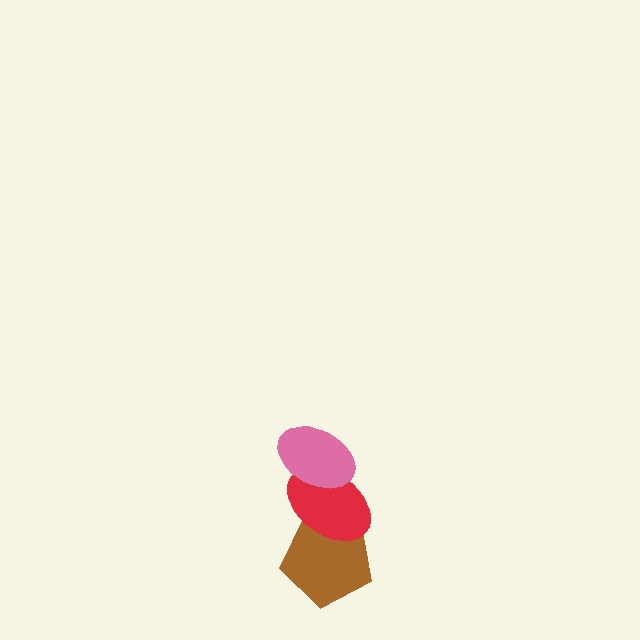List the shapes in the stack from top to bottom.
From top to bottom: the pink ellipse, the red ellipse, the brown pentagon.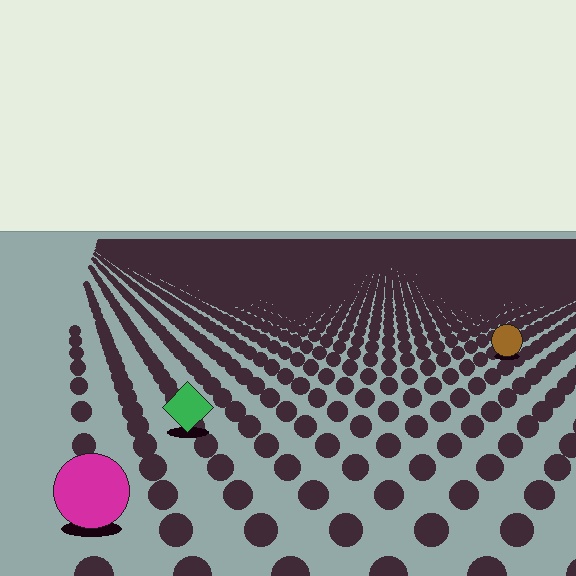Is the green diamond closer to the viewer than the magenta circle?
No. The magenta circle is closer — you can tell from the texture gradient: the ground texture is coarser near it.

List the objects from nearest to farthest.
From nearest to farthest: the magenta circle, the green diamond, the brown circle.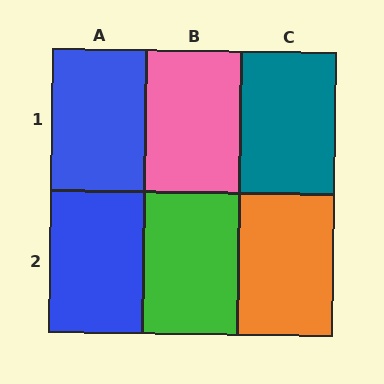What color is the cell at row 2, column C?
Orange.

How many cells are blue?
2 cells are blue.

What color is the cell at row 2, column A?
Blue.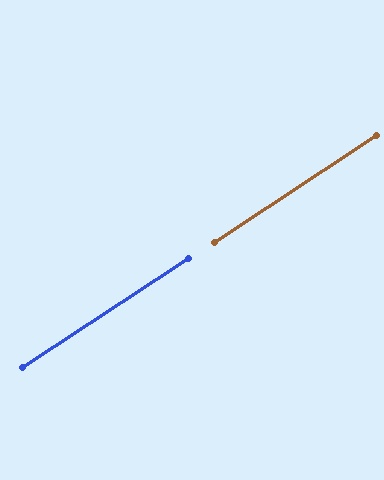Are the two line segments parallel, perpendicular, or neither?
Parallel — their directions differ by only 0.1°.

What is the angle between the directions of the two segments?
Approximately 0 degrees.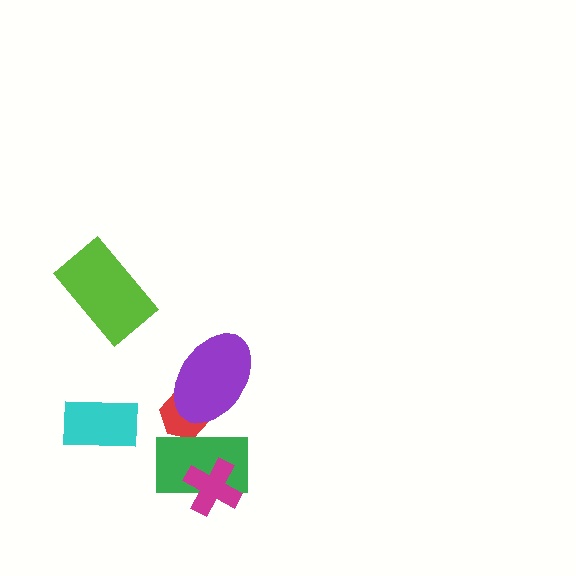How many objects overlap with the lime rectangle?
0 objects overlap with the lime rectangle.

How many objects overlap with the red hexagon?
2 objects overlap with the red hexagon.